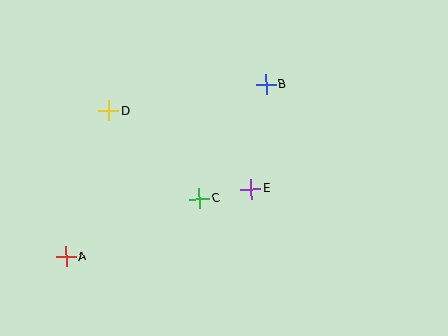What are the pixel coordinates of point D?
Point D is at (109, 111).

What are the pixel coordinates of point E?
Point E is at (251, 189).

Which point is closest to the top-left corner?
Point D is closest to the top-left corner.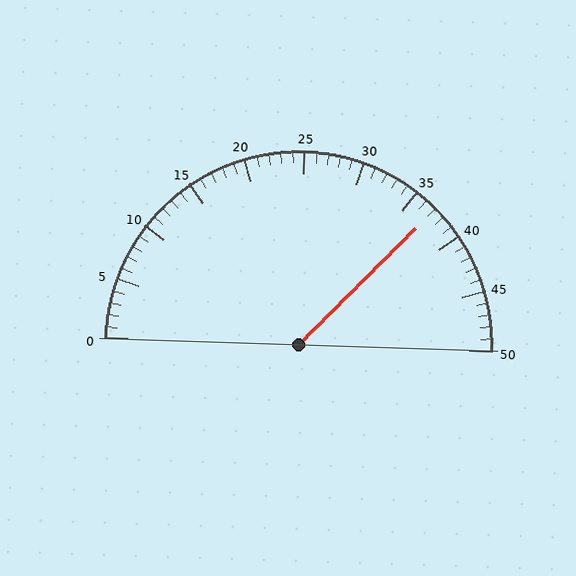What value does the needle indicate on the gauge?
The needle indicates approximately 37.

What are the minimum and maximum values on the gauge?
The gauge ranges from 0 to 50.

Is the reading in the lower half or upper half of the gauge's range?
The reading is in the upper half of the range (0 to 50).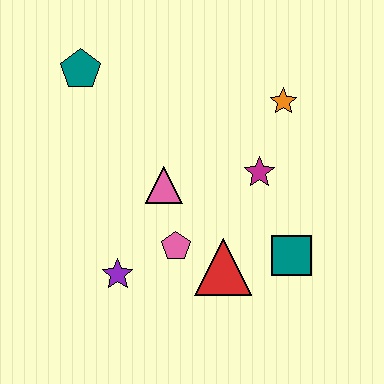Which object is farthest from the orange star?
The purple star is farthest from the orange star.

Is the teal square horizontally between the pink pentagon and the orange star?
No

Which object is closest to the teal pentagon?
The pink triangle is closest to the teal pentagon.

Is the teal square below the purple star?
No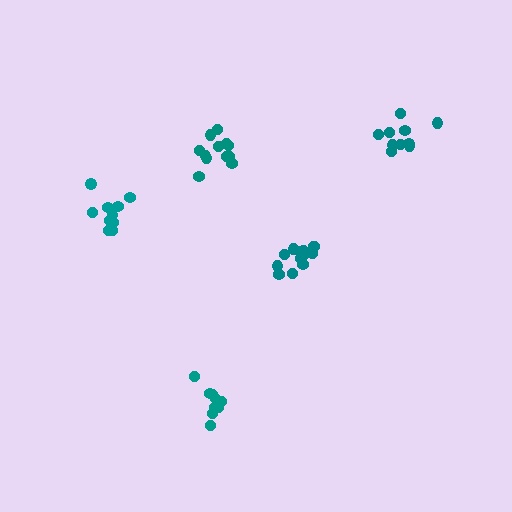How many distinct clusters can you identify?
There are 5 distinct clusters.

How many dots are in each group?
Group 1: 14 dots, Group 2: 12 dots, Group 3: 10 dots, Group 4: 10 dots, Group 5: 9 dots (55 total).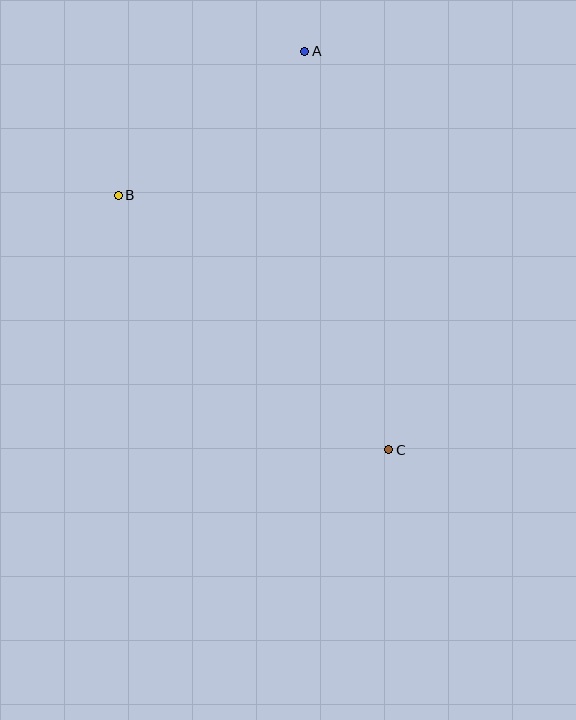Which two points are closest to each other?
Points A and B are closest to each other.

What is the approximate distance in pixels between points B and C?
The distance between B and C is approximately 371 pixels.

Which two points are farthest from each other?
Points A and C are farthest from each other.